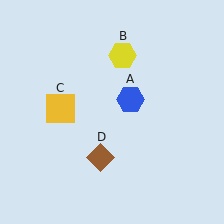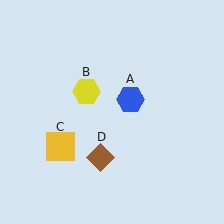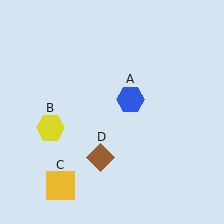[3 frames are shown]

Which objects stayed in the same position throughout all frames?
Blue hexagon (object A) and brown diamond (object D) remained stationary.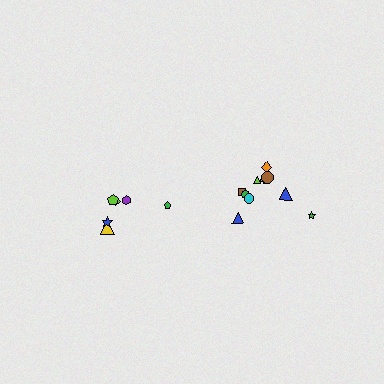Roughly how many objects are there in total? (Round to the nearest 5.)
Roughly 15 objects in total.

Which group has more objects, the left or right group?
The right group.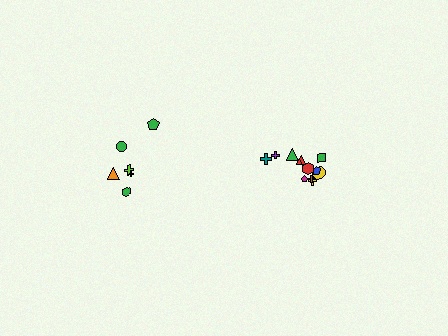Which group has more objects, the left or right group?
The right group.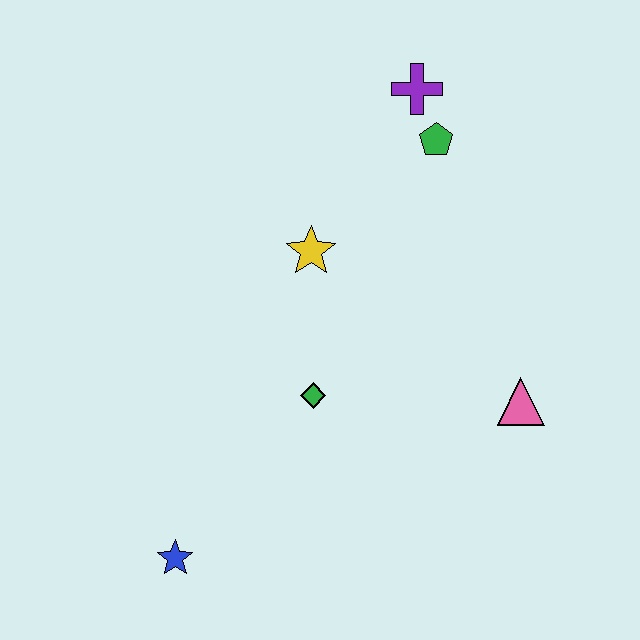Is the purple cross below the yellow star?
No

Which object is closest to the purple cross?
The green pentagon is closest to the purple cross.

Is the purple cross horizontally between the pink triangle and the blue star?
Yes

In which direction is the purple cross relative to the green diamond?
The purple cross is above the green diamond.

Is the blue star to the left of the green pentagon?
Yes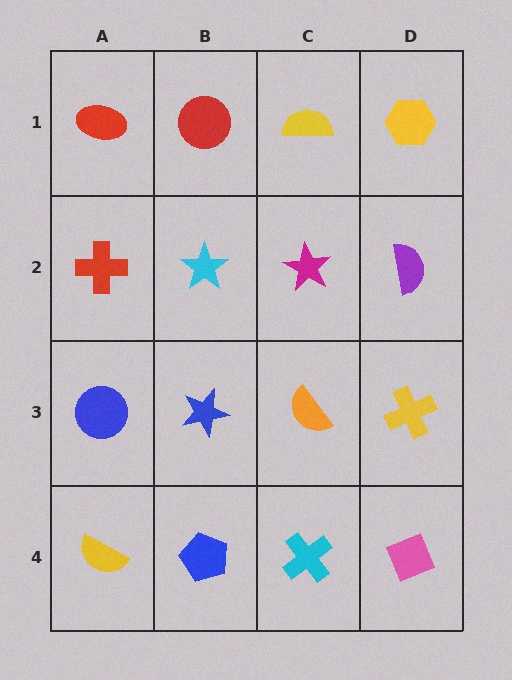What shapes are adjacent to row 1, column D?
A purple semicircle (row 2, column D), a yellow semicircle (row 1, column C).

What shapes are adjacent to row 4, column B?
A blue star (row 3, column B), a yellow semicircle (row 4, column A), a cyan cross (row 4, column C).